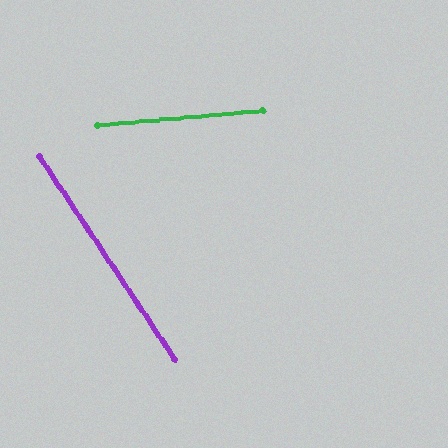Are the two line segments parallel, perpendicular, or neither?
Neither parallel nor perpendicular — they differ by about 61°.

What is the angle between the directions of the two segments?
Approximately 61 degrees.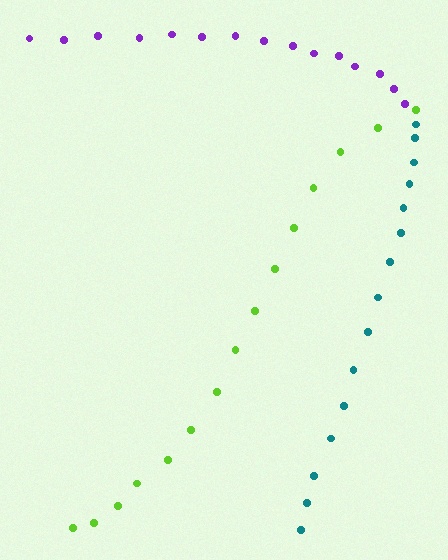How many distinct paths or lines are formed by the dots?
There are 3 distinct paths.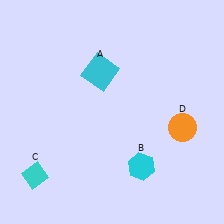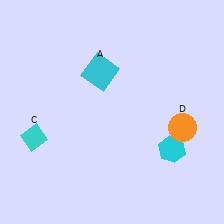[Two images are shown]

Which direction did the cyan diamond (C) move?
The cyan diamond (C) moved up.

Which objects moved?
The objects that moved are: the cyan hexagon (B), the cyan diamond (C).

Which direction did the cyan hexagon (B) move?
The cyan hexagon (B) moved right.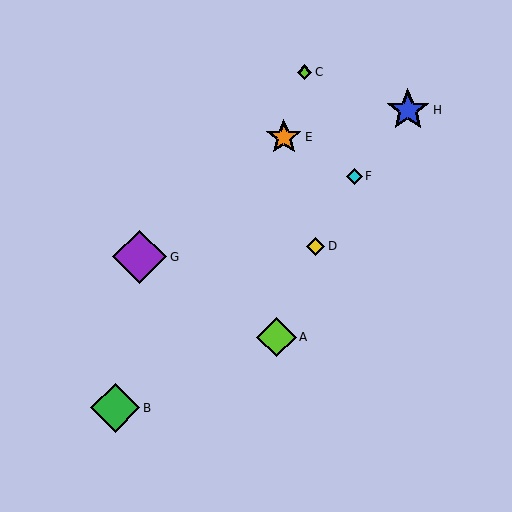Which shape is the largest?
The purple diamond (labeled G) is the largest.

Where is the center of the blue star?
The center of the blue star is at (408, 110).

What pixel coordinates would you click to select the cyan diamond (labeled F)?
Click at (354, 176) to select the cyan diamond F.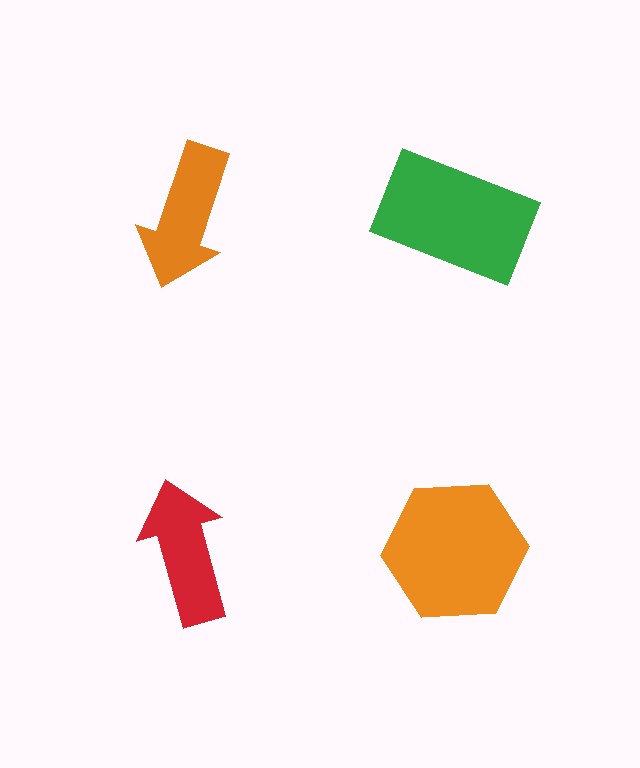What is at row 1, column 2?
A green rectangle.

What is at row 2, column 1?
A red arrow.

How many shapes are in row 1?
2 shapes.